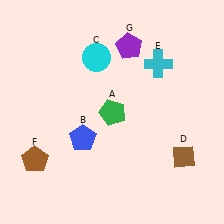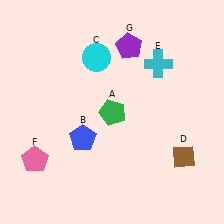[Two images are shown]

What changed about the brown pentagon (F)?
In Image 1, F is brown. In Image 2, it changed to pink.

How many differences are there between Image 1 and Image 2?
There is 1 difference between the two images.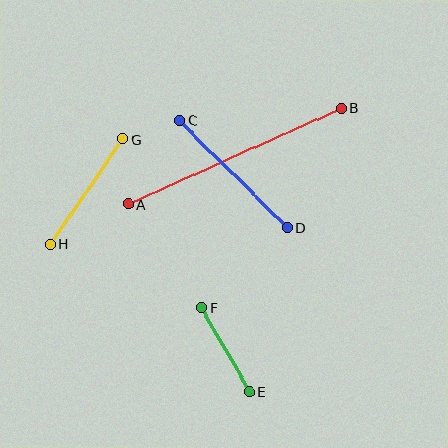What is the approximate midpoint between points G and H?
The midpoint is at approximately (87, 192) pixels.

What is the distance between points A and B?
The distance is approximately 233 pixels.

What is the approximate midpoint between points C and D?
The midpoint is at approximately (233, 174) pixels.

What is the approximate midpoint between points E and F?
The midpoint is at approximately (225, 350) pixels.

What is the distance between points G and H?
The distance is approximately 128 pixels.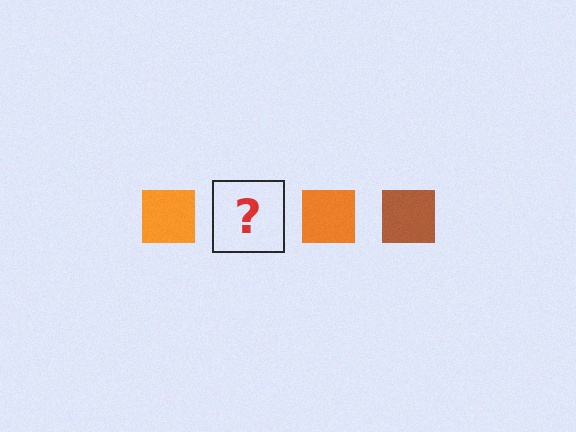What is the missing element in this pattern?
The missing element is a brown square.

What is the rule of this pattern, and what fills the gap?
The rule is that the pattern cycles through orange, brown squares. The gap should be filled with a brown square.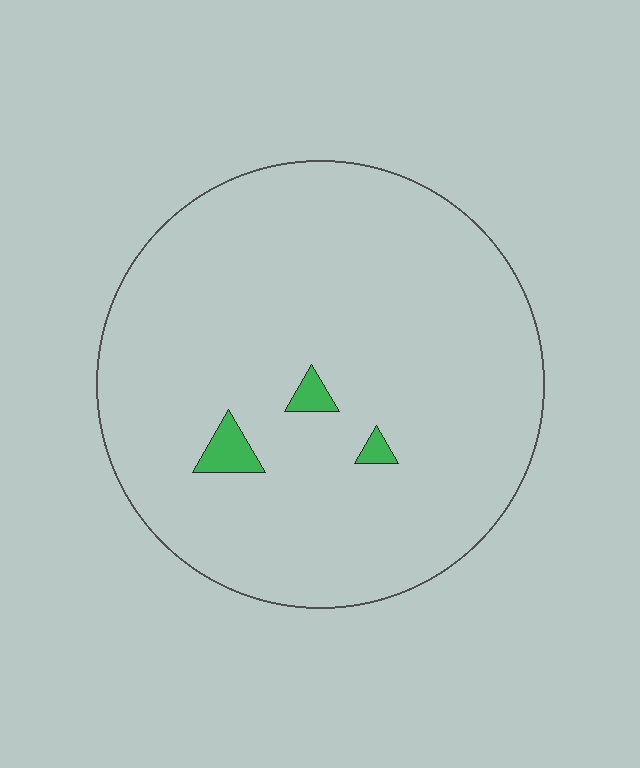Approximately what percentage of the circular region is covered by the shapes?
Approximately 5%.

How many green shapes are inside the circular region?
3.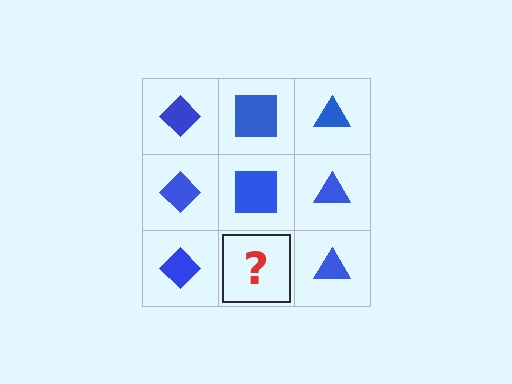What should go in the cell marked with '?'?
The missing cell should contain a blue square.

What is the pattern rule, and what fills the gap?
The rule is that each column has a consistent shape. The gap should be filled with a blue square.